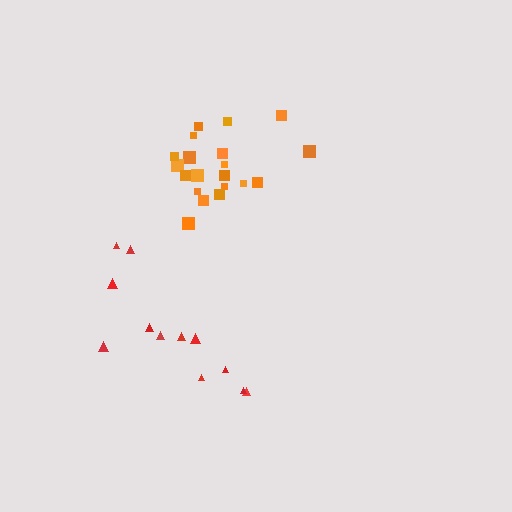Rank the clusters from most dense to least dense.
orange, red.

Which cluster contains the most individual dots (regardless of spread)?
Orange (20).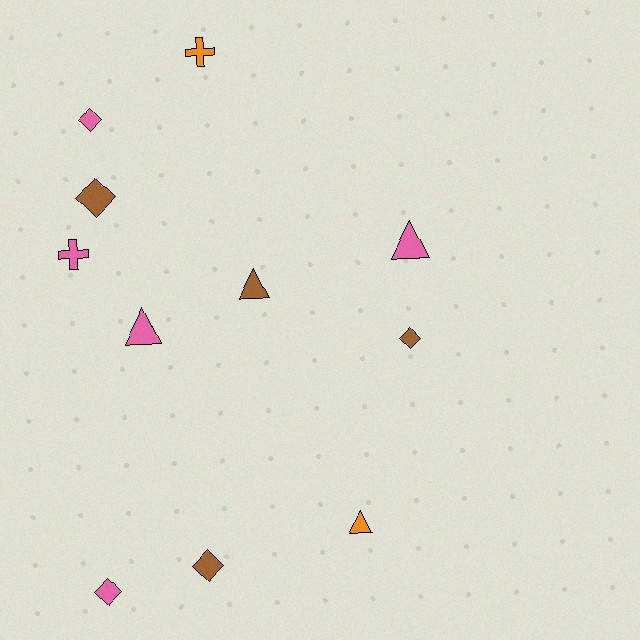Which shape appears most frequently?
Diamond, with 5 objects.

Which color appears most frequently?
Pink, with 5 objects.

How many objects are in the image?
There are 11 objects.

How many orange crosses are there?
There is 1 orange cross.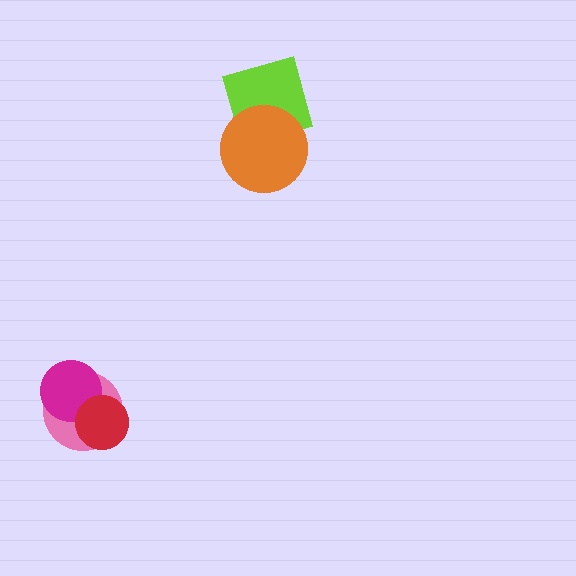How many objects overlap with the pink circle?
2 objects overlap with the pink circle.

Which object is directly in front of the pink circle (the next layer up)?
The magenta circle is directly in front of the pink circle.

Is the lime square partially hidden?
Yes, it is partially covered by another shape.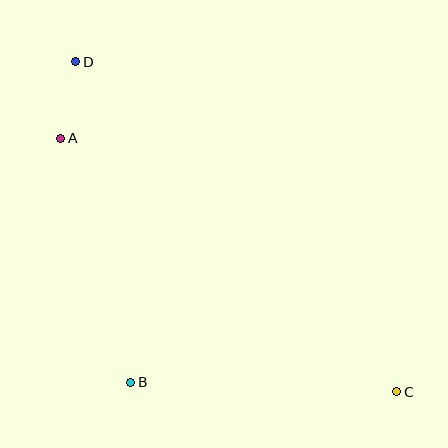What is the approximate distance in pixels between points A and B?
The distance between A and B is approximately 254 pixels.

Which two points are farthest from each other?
Points C and D are farthest from each other.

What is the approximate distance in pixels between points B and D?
The distance between B and D is approximately 325 pixels.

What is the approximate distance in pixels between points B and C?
The distance between B and C is approximately 266 pixels.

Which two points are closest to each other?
Points A and D are closest to each other.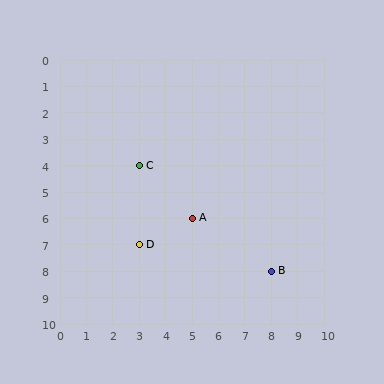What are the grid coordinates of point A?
Point A is at grid coordinates (5, 6).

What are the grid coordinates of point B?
Point B is at grid coordinates (8, 8).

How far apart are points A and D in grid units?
Points A and D are 2 columns and 1 row apart (about 2.2 grid units diagonally).